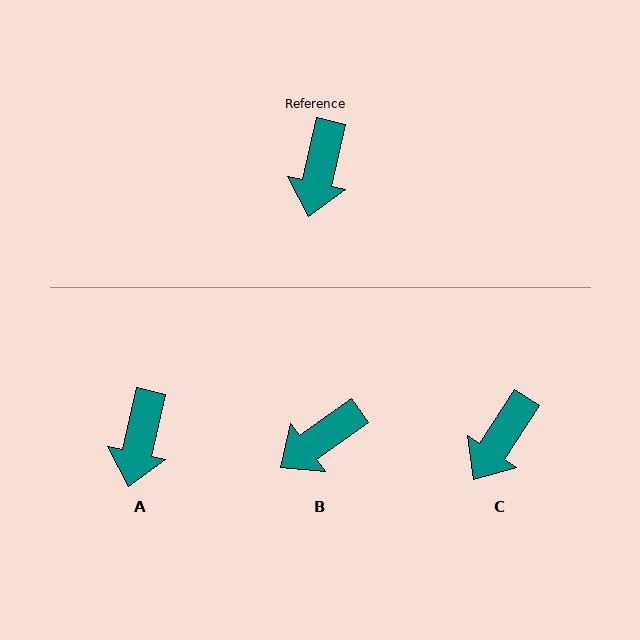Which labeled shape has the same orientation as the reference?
A.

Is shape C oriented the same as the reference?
No, it is off by about 20 degrees.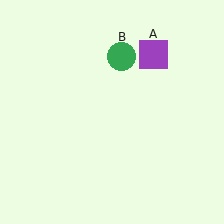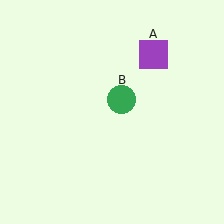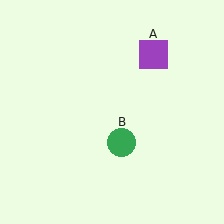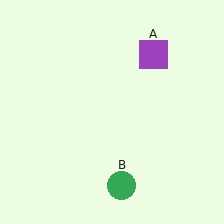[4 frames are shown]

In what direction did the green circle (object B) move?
The green circle (object B) moved down.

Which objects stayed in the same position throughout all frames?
Purple square (object A) remained stationary.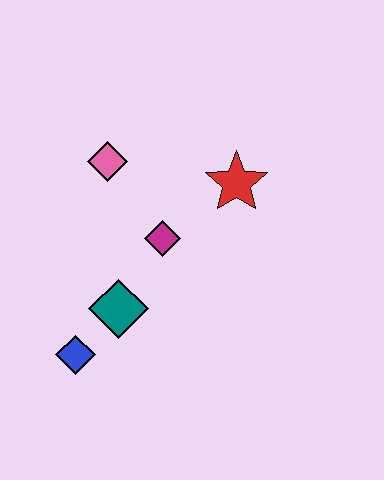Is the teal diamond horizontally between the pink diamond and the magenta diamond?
Yes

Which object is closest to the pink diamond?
The magenta diamond is closest to the pink diamond.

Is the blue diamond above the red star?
No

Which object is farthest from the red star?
The blue diamond is farthest from the red star.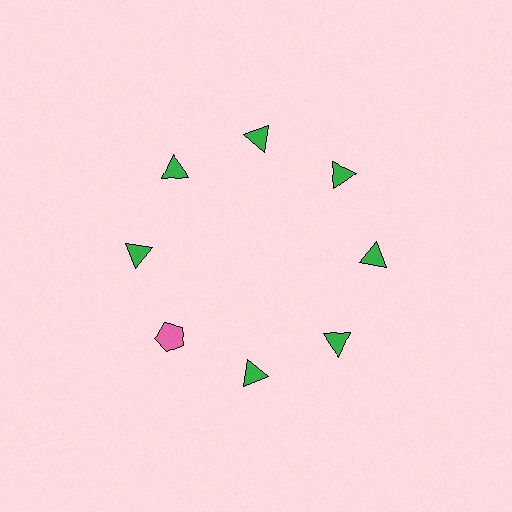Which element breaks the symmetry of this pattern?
The pink pentagon at roughly the 8 o'clock position breaks the symmetry. All other shapes are green triangles.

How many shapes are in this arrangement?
There are 8 shapes arranged in a ring pattern.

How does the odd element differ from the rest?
It differs in both color (pink instead of green) and shape (pentagon instead of triangle).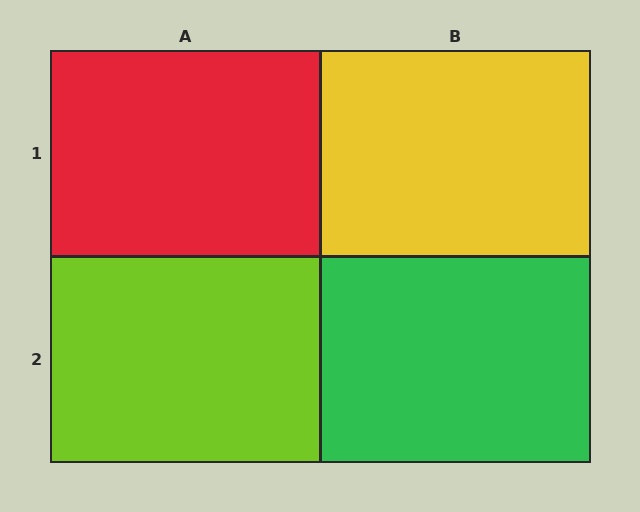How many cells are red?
1 cell is red.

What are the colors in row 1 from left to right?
Red, yellow.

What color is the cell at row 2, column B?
Green.